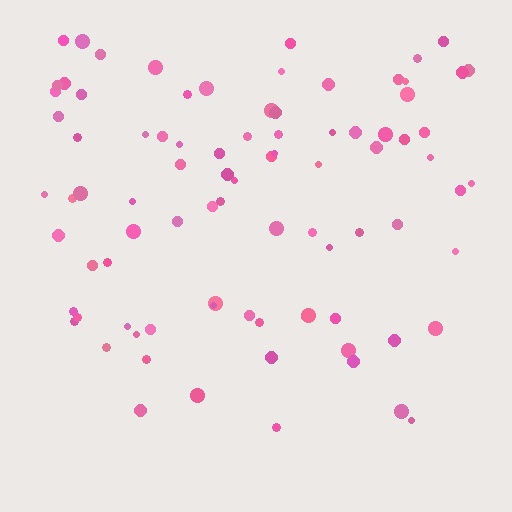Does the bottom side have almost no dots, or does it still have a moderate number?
Still a moderate number, just noticeably fewer than the top.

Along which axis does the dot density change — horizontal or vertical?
Vertical.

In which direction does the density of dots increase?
From bottom to top, with the top side densest.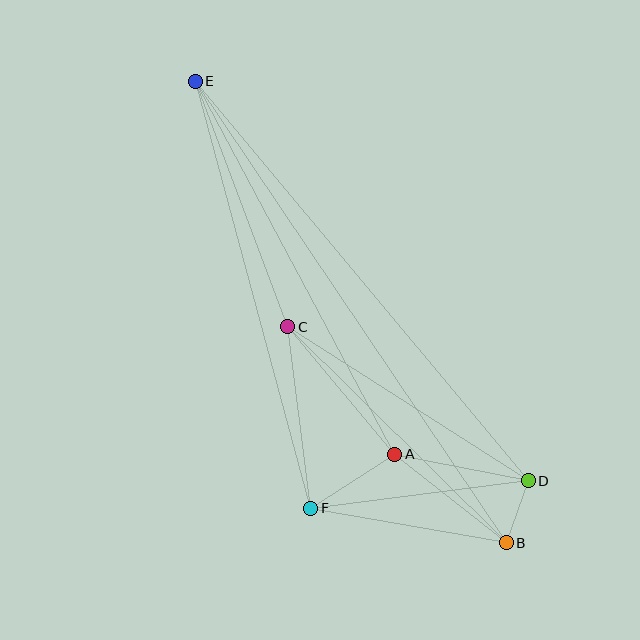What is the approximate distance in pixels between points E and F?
The distance between E and F is approximately 442 pixels.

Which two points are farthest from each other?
Points B and E are farthest from each other.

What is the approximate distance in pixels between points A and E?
The distance between A and E is approximately 423 pixels.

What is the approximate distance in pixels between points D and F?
The distance between D and F is approximately 219 pixels.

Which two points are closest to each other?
Points B and D are closest to each other.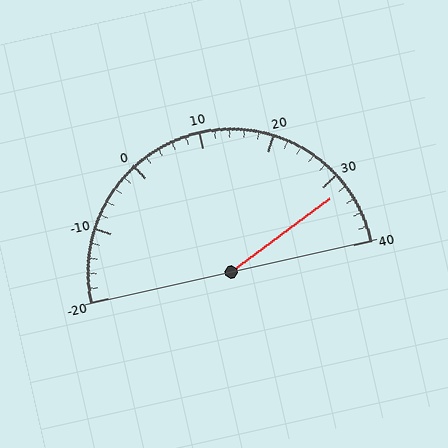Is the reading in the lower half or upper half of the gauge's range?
The reading is in the upper half of the range (-20 to 40).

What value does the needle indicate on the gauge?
The needle indicates approximately 32.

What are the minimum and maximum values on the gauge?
The gauge ranges from -20 to 40.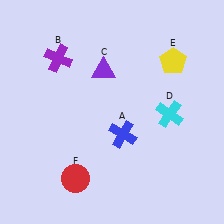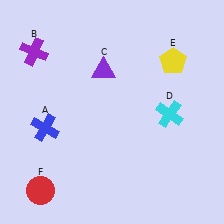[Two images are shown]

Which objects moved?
The objects that moved are: the blue cross (A), the purple cross (B), the red circle (F).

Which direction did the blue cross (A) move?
The blue cross (A) moved left.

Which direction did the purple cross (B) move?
The purple cross (B) moved left.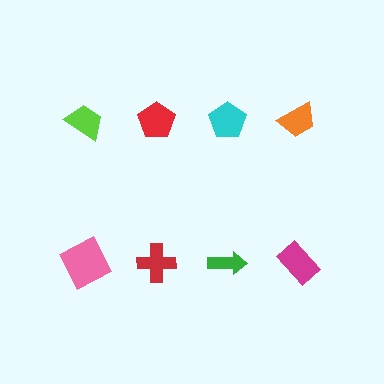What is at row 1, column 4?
An orange trapezoid.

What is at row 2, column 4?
A magenta rectangle.